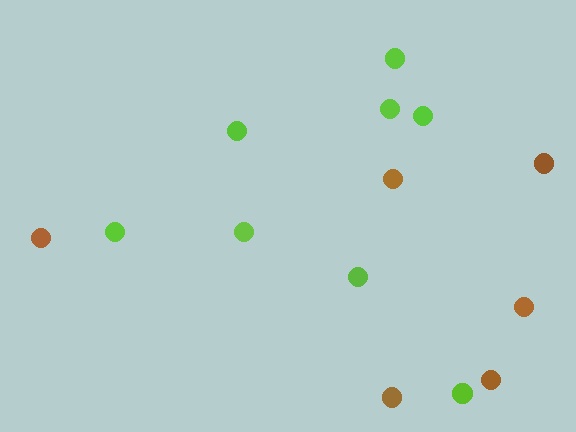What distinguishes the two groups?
There are 2 groups: one group of brown circles (6) and one group of lime circles (8).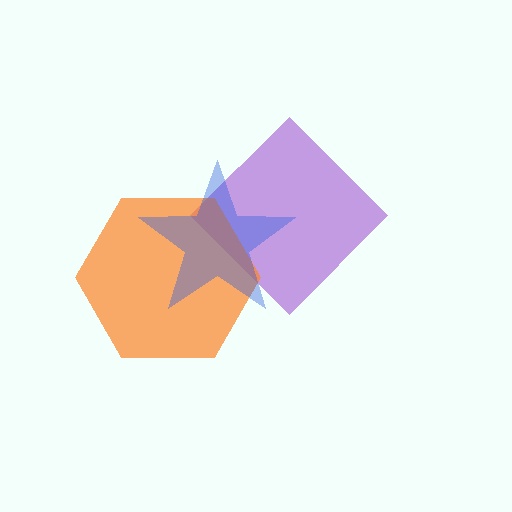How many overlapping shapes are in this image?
There are 3 overlapping shapes in the image.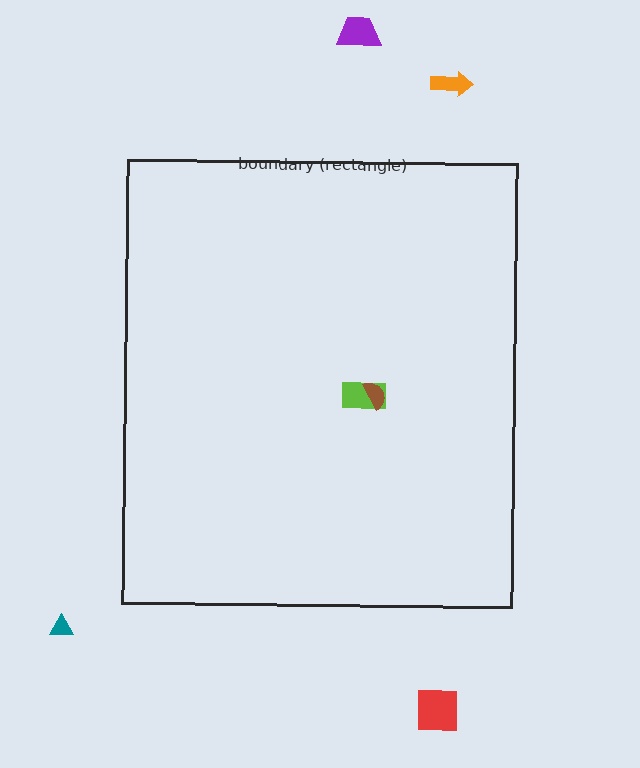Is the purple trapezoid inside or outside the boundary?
Outside.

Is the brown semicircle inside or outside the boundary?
Inside.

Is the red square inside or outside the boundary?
Outside.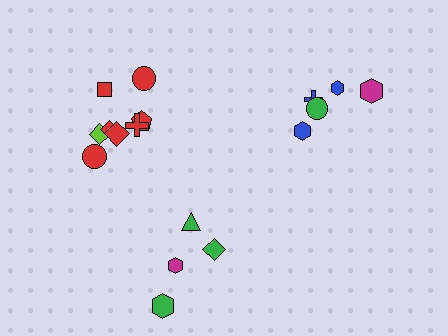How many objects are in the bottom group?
There are 4 objects.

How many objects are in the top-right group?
There are 5 objects.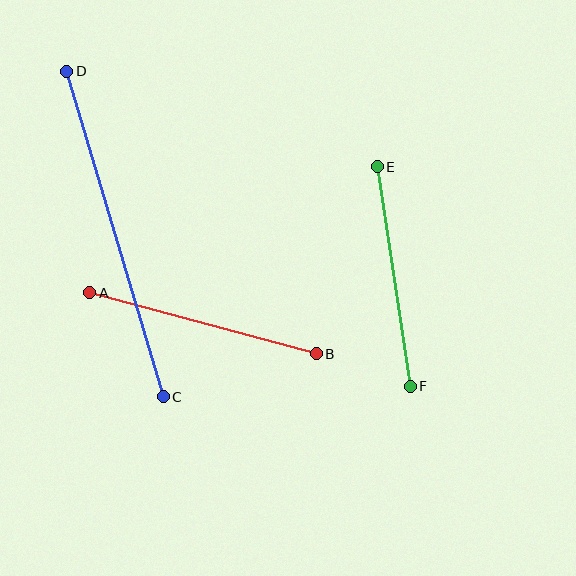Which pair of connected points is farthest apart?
Points C and D are farthest apart.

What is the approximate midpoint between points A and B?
The midpoint is at approximately (203, 323) pixels.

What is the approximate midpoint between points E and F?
The midpoint is at approximately (394, 277) pixels.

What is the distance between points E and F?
The distance is approximately 222 pixels.